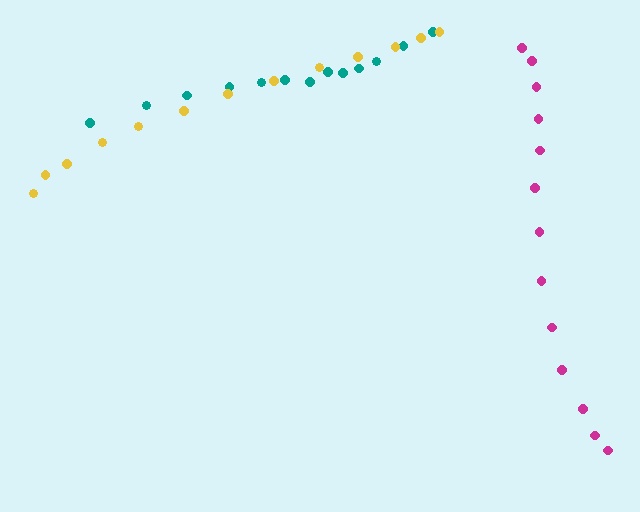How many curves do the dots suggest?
There are 3 distinct paths.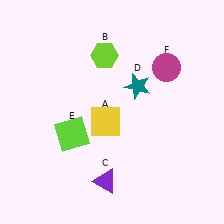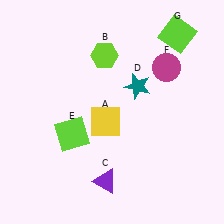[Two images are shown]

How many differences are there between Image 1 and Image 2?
There is 1 difference between the two images.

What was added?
A lime square (G) was added in Image 2.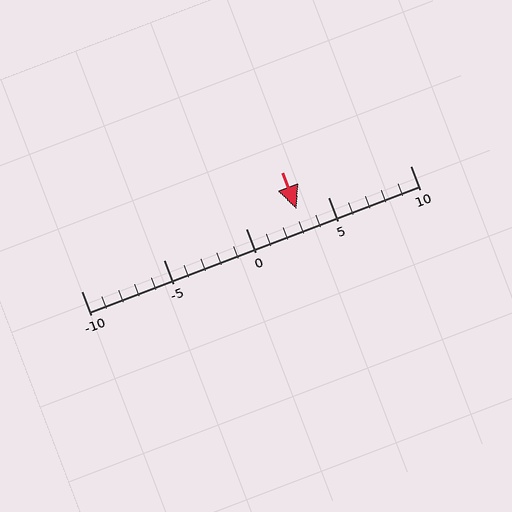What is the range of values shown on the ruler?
The ruler shows values from -10 to 10.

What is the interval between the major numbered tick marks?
The major tick marks are spaced 5 units apart.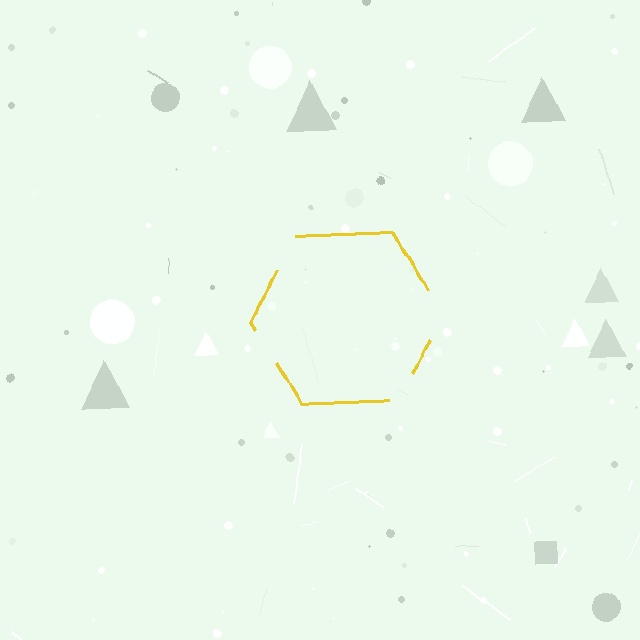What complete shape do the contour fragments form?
The contour fragments form a hexagon.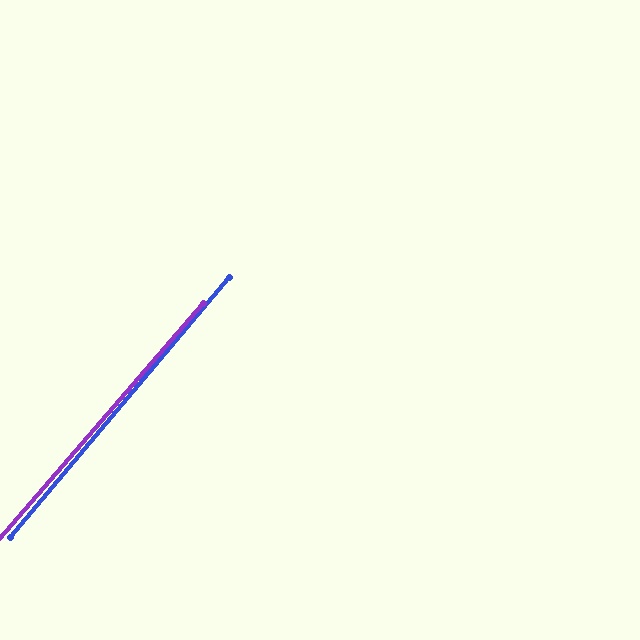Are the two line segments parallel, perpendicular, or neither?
Parallel — their directions differ by only 1.0°.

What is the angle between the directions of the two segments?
Approximately 1 degree.